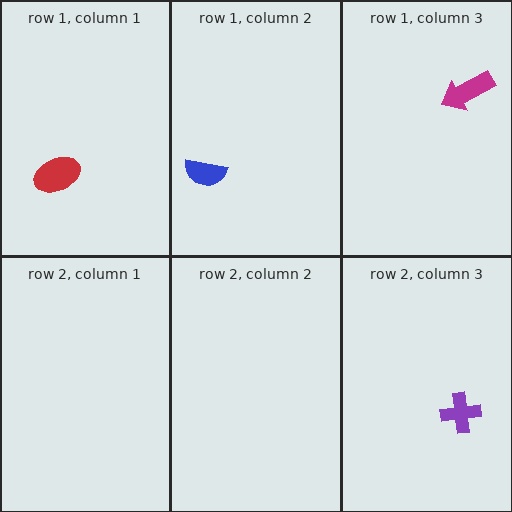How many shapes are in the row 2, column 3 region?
1.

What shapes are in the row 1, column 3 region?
The magenta arrow.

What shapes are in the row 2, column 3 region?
The purple cross.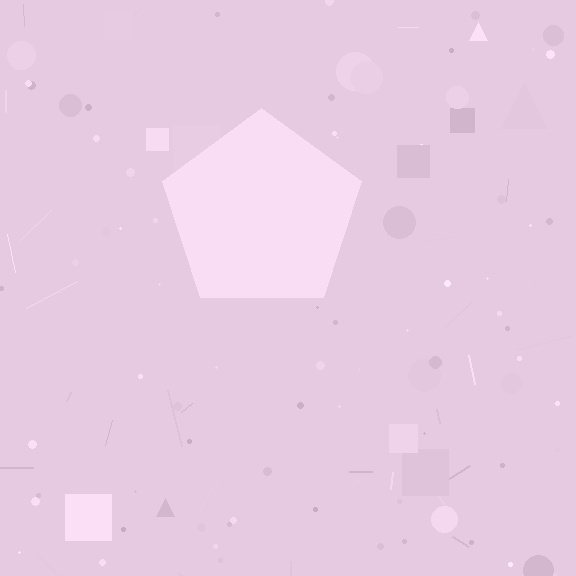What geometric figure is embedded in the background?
A pentagon is embedded in the background.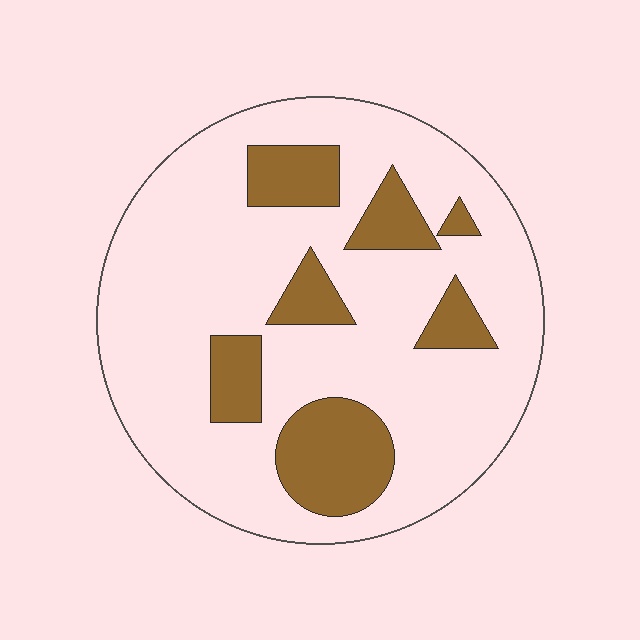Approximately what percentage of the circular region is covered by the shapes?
Approximately 20%.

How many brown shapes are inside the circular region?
7.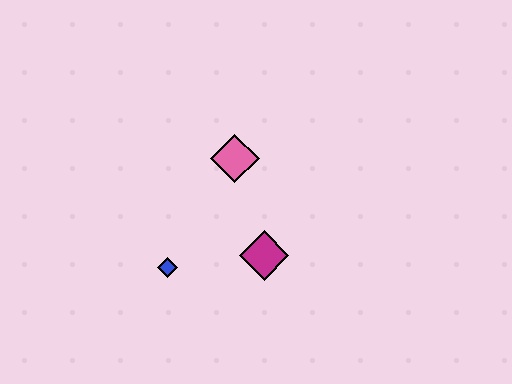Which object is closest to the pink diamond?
The magenta diamond is closest to the pink diamond.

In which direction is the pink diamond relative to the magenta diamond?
The pink diamond is above the magenta diamond.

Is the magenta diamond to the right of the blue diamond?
Yes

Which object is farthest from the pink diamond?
The blue diamond is farthest from the pink diamond.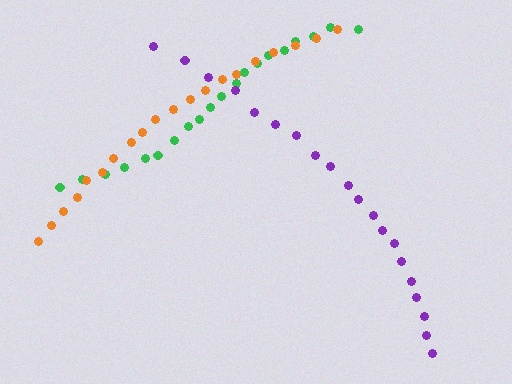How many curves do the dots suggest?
There are 3 distinct paths.